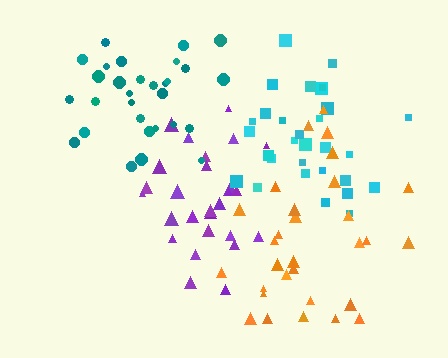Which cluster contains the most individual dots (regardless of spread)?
Orange (31).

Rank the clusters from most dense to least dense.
teal, purple, cyan, orange.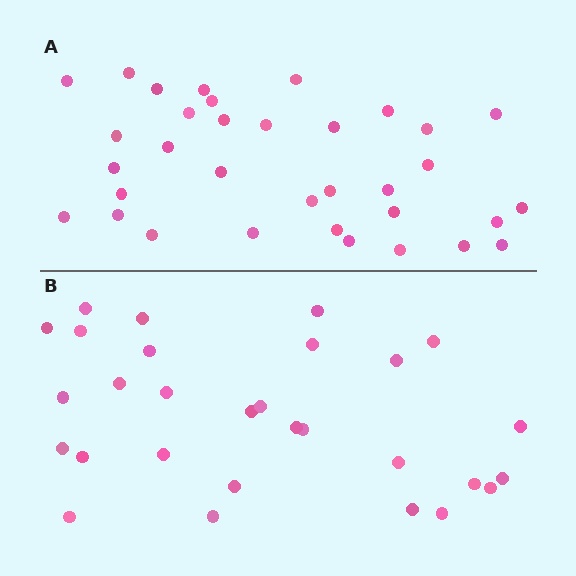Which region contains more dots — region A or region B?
Region A (the top region) has more dots.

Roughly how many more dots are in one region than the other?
Region A has about 5 more dots than region B.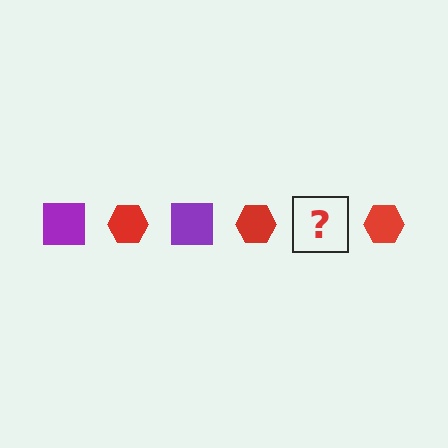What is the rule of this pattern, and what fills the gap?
The rule is that the pattern alternates between purple square and red hexagon. The gap should be filled with a purple square.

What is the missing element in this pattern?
The missing element is a purple square.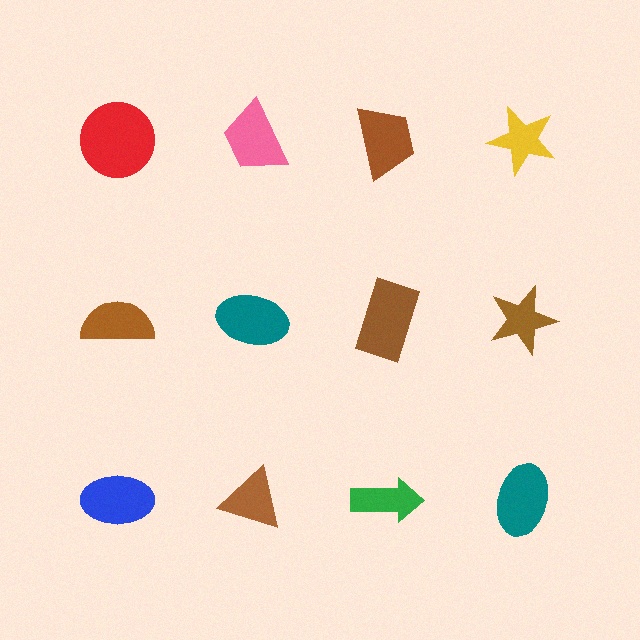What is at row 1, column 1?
A red circle.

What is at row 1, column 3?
A brown trapezoid.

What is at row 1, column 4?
A yellow star.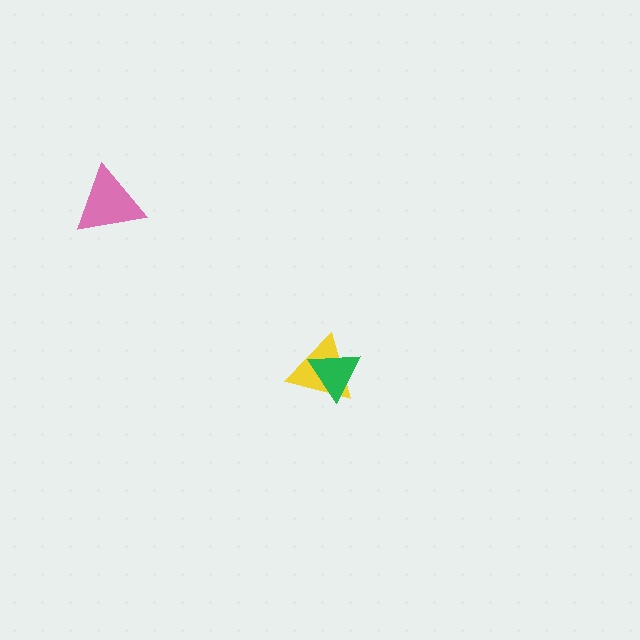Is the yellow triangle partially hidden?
Yes, it is partially covered by another shape.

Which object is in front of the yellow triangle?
The green triangle is in front of the yellow triangle.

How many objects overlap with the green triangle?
1 object overlaps with the green triangle.